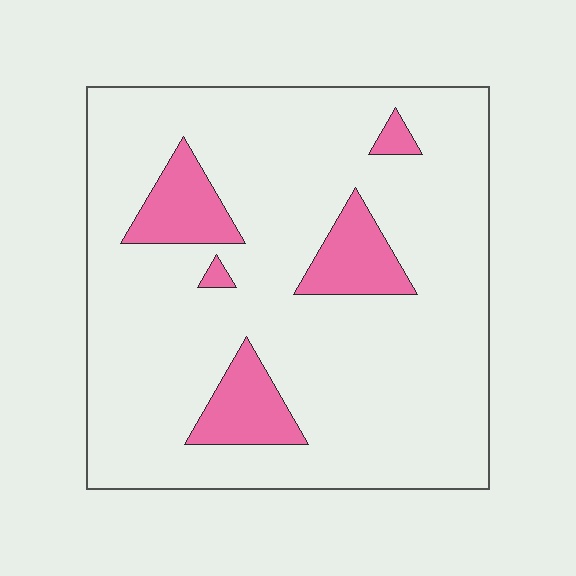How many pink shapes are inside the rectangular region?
5.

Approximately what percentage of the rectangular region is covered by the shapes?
Approximately 15%.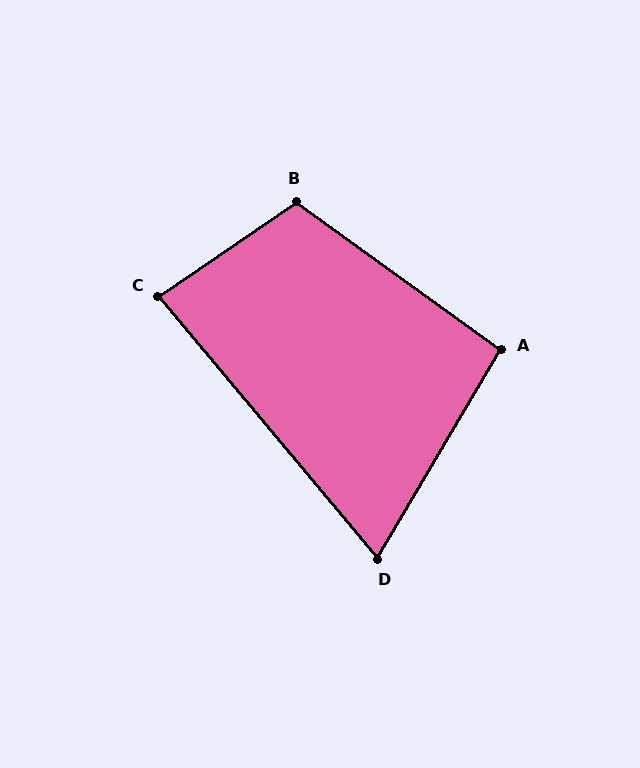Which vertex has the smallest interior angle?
D, at approximately 70 degrees.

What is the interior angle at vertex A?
Approximately 95 degrees (obtuse).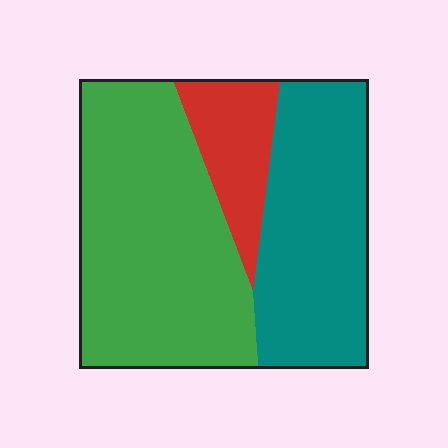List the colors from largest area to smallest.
From largest to smallest: green, teal, red.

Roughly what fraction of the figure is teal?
Teal covers roughly 35% of the figure.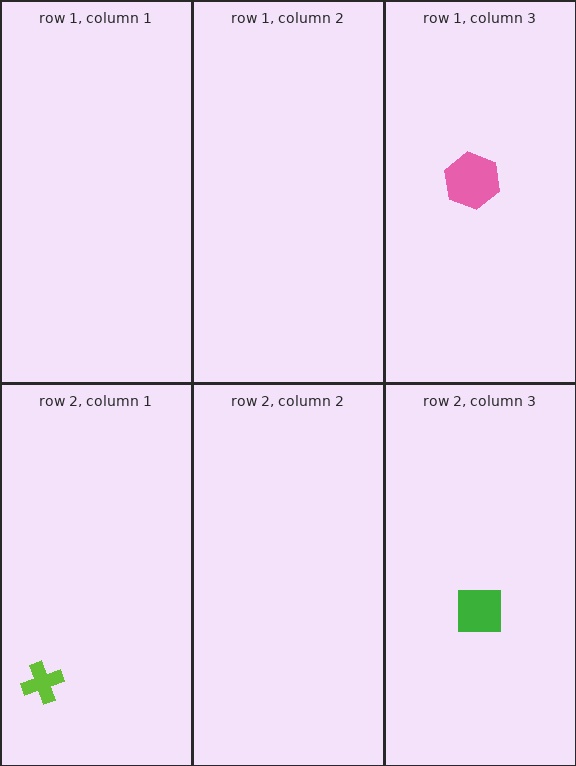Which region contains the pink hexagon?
The row 1, column 3 region.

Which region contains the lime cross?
The row 2, column 1 region.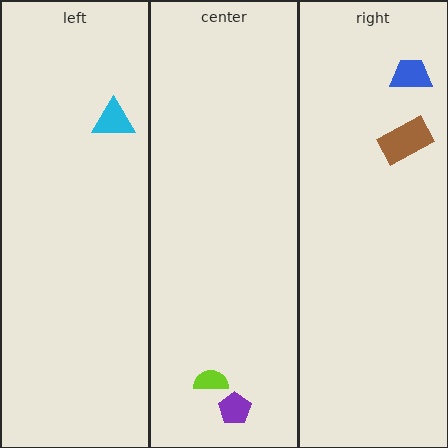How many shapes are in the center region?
2.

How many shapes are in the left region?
1.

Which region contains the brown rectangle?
The right region.